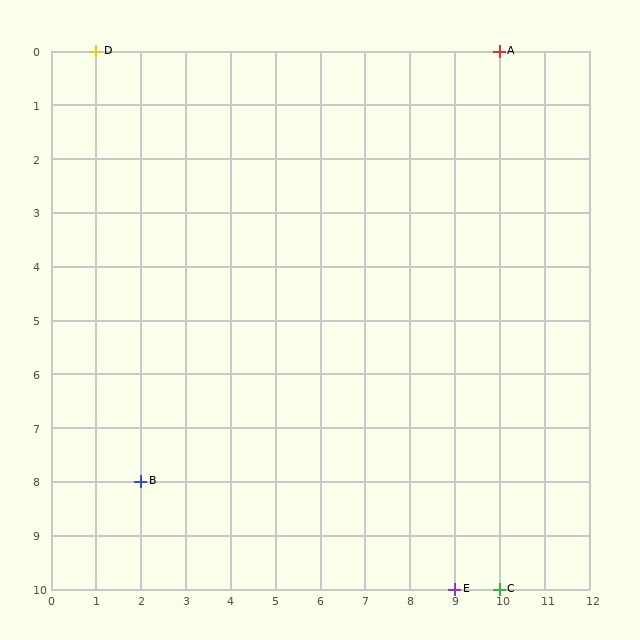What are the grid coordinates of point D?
Point D is at grid coordinates (1, 0).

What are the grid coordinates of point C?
Point C is at grid coordinates (10, 10).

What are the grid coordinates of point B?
Point B is at grid coordinates (2, 8).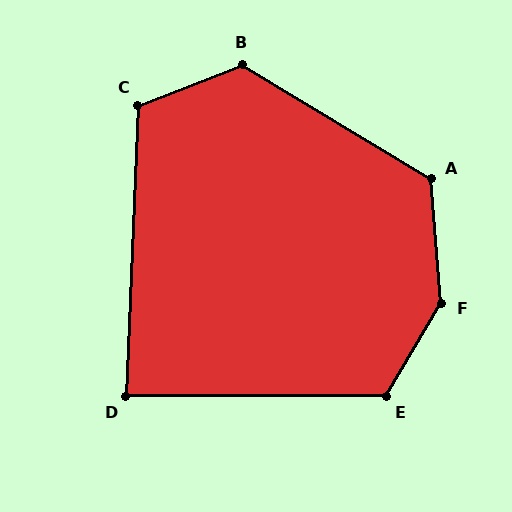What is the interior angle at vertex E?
Approximately 121 degrees (obtuse).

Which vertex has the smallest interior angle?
D, at approximately 88 degrees.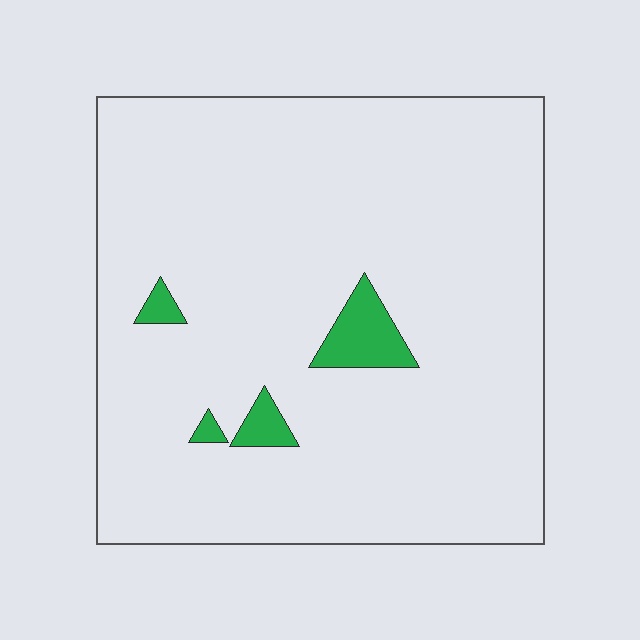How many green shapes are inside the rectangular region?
4.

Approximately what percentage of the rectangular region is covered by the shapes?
Approximately 5%.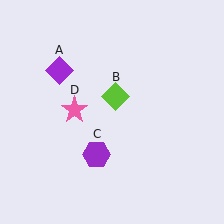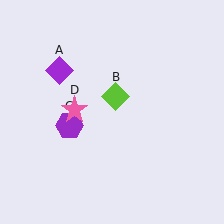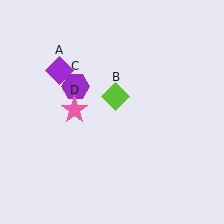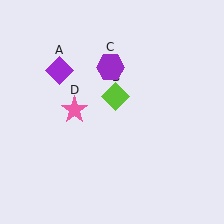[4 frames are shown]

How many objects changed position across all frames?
1 object changed position: purple hexagon (object C).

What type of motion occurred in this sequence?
The purple hexagon (object C) rotated clockwise around the center of the scene.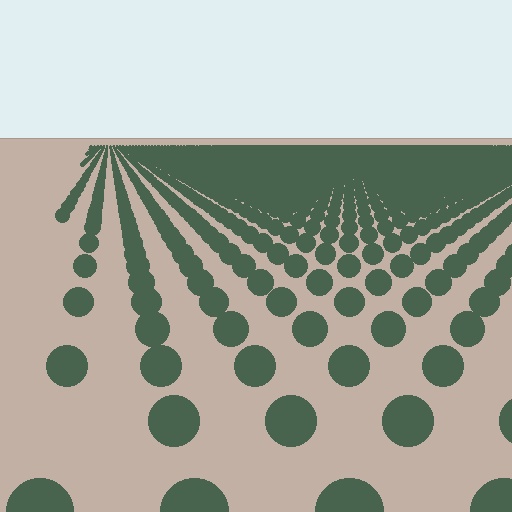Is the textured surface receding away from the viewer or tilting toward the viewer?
The surface is receding away from the viewer. Texture elements get smaller and denser toward the top.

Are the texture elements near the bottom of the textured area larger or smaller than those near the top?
Larger. Near the bottom, elements are closer to the viewer and appear at a bigger on-screen size.